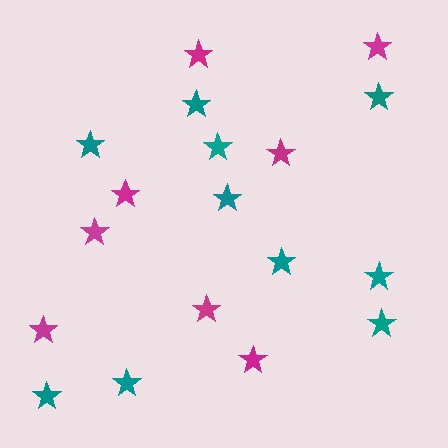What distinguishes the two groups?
There are 2 groups: one group of teal stars (10) and one group of magenta stars (8).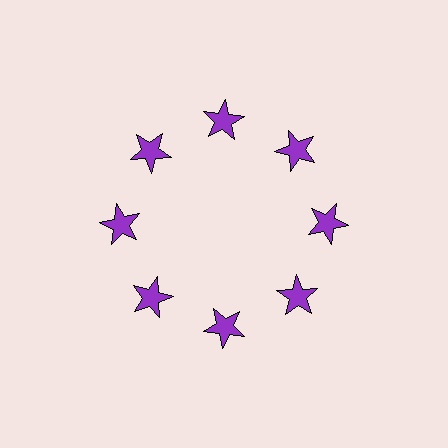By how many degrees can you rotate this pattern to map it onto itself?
The pattern maps onto itself every 45 degrees of rotation.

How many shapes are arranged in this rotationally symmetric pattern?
There are 8 shapes, arranged in 8 groups of 1.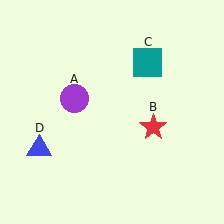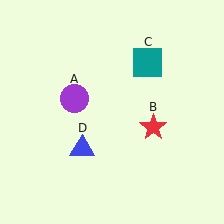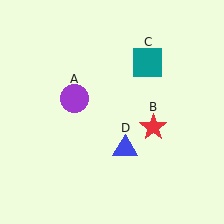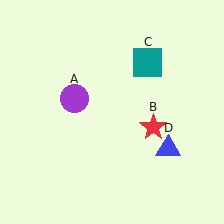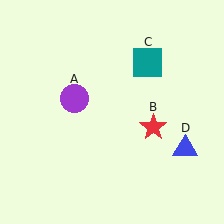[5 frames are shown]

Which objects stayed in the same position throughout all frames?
Purple circle (object A) and red star (object B) and teal square (object C) remained stationary.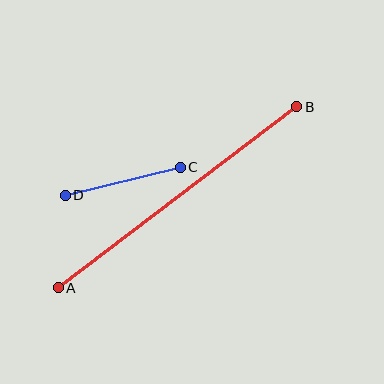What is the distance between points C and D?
The distance is approximately 118 pixels.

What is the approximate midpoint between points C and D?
The midpoint is at approximately (123, 181) pixels.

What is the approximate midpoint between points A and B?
The midpoint is at approximately (178, 197) pixels.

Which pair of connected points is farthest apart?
Points A and B are farthest apart.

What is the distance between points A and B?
The distance is approximately 300 pixels.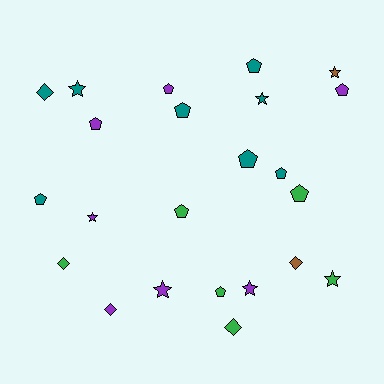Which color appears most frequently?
Teal, with 8 objects.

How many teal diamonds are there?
There is 1 teal diamond.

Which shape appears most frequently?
Pentagon, with 11 objects.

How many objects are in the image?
There are 23 objects.